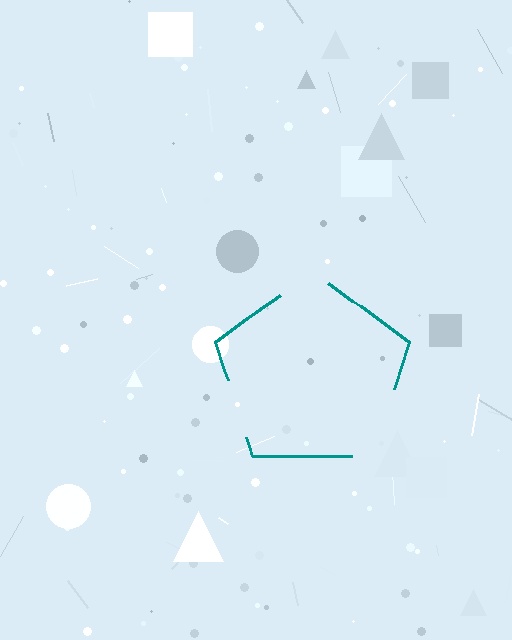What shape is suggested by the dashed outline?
The dashed outline suggests a pentagon.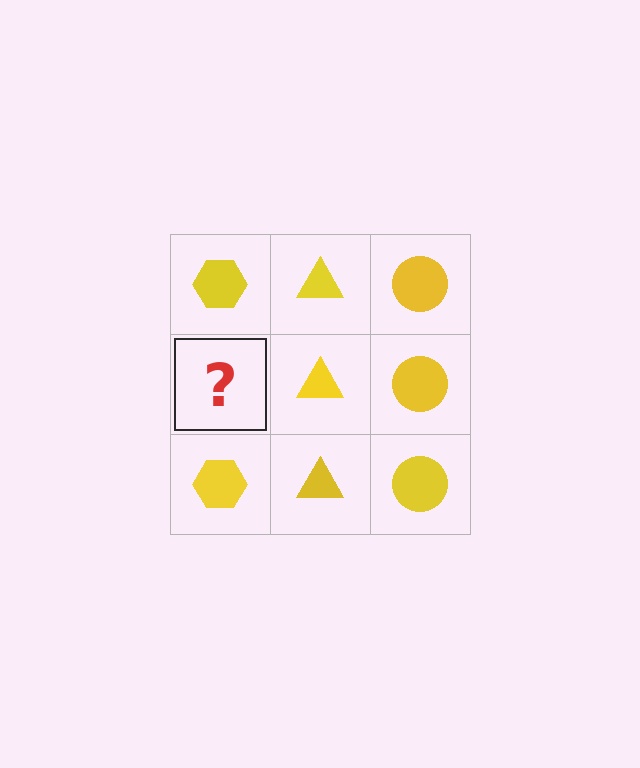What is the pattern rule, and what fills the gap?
The rule is that each column has a consistent shape. The gap should be filled with a yellow hexagon.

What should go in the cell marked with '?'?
The missing cell should contain a yellow hexagon.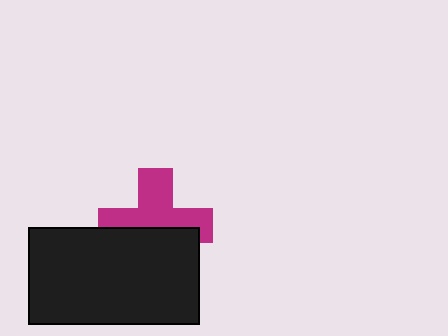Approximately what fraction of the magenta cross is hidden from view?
Roughly 44% of the magenta cross is hidden behind the black rectangle.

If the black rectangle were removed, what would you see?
You would see the complete magenta cross.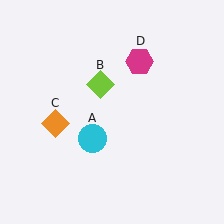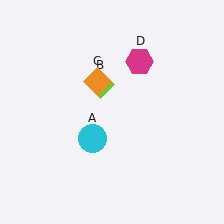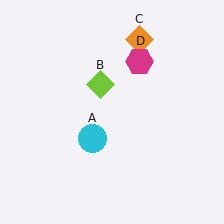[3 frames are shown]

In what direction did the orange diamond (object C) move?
The orange diamond (object C) moved up and to the right.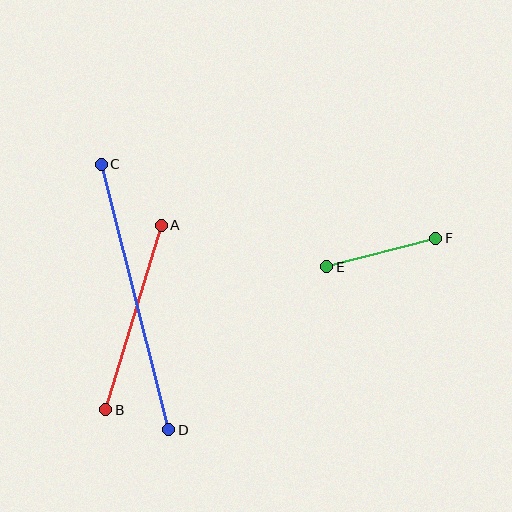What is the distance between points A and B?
The distance is approximately 193 pixels.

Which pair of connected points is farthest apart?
Points C and D are farthest apart.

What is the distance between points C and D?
The distance is approximately 274 pixels.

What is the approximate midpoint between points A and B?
The midpoint is at approximately (134, 317) pixels.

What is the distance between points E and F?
The distance is approximately 113 pixels.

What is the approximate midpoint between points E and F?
The midpoint is at approximately (381, 253) pixels.